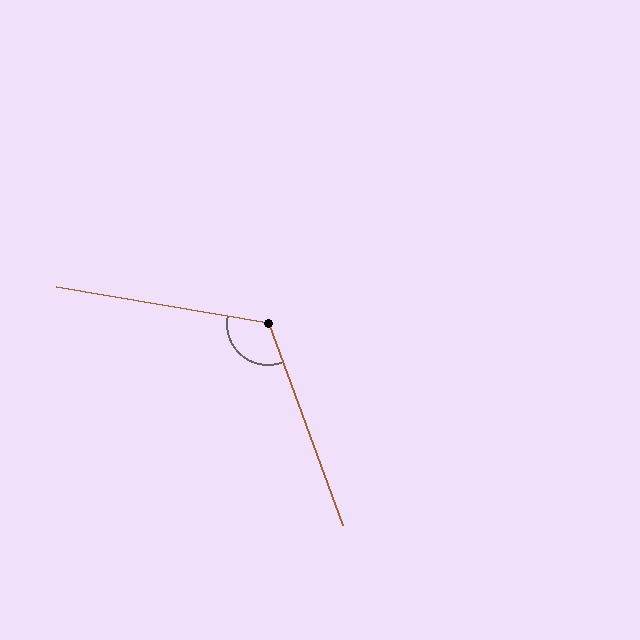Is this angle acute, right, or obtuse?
It is obtuse.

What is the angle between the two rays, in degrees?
Approximately 120 degrees.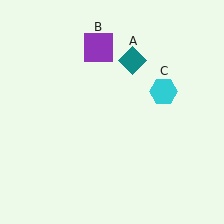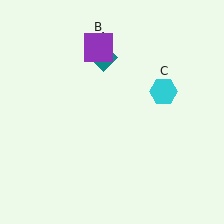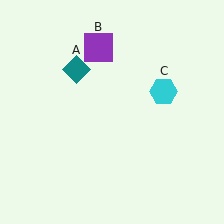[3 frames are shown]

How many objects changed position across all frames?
1 object changed position: teal diamond (object A).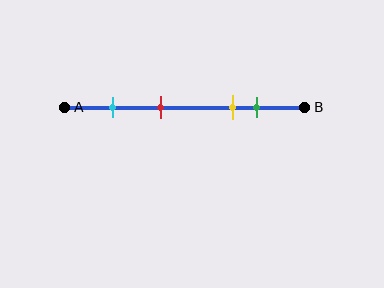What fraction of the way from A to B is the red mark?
The red mark is approximately 40% (0.4) of the way from A to B.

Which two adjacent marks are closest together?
The yellow and green marks are the closest adjacent pair.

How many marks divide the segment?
There are 4 marks dividing the segment.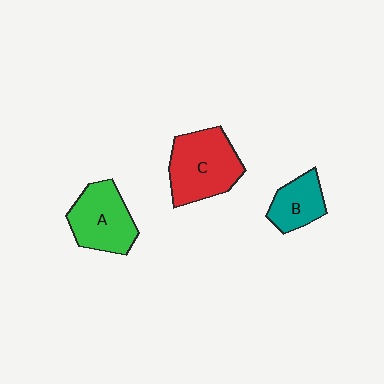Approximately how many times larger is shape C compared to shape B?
Approximately 1.8 times.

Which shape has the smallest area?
Shape B (teal).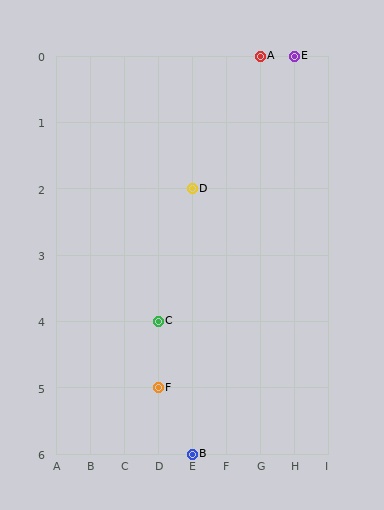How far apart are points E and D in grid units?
Points E and D are 3 columns and 2 rows apart (about 3.6 grid units diagonally).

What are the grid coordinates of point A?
Point A is at grid coordinates (G, 0).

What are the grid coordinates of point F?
Point F is at grid coordinates (D, 5).